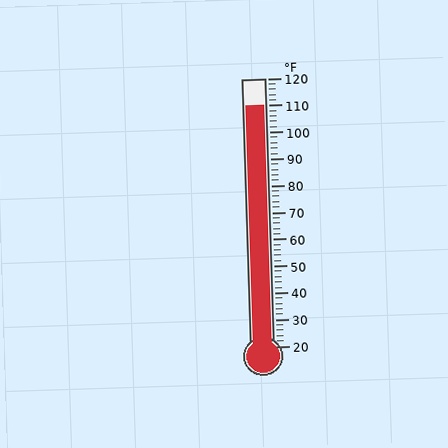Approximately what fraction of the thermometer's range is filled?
The thermometer is filled to approximately 90% of its range.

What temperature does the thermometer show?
The thermometer shows approximately 110°F.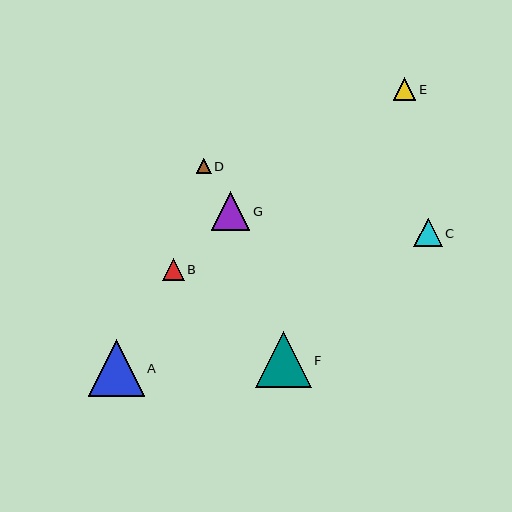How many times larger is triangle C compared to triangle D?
Triangle C is approximately 1.9 times the size of triangle D.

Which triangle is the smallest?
Triangle D is the smallest with a size of approximately 15 pixels.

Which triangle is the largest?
Triangle A is the largest with a size of approximately 56 pixels.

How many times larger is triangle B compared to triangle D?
Triangle B is approximately 1.5 times the size of triangle D.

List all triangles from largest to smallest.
From largest to smallest: A, F, G, C, E, B, D.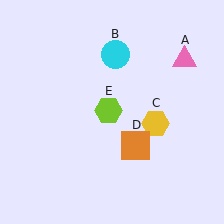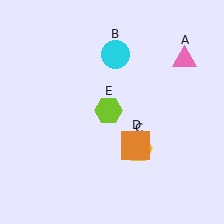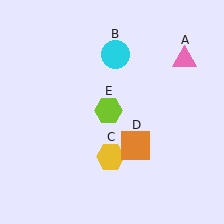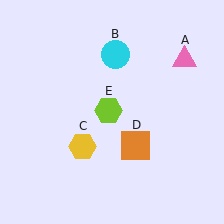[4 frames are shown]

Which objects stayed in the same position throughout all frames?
Pink triangle (object A) and cyan circle (object B) and orange square (object D) and lime hexagon (object E) remained stationary.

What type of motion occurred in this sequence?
The yellow hexagon (object C) rotated clockwise around the center of the scene.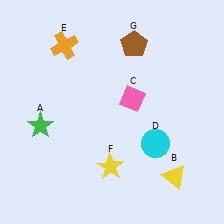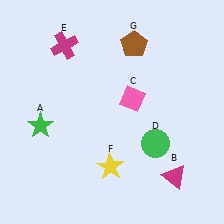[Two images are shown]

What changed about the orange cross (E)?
In Image 1, E is orange. In Image 2, it changed to magenta.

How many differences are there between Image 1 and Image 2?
There are 3 differences between the two images.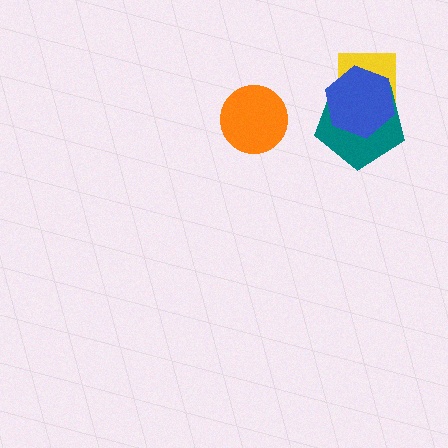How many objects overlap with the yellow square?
2 objects overlap with the yellow square.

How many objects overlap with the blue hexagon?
2 objects overlap with the blue hexagon.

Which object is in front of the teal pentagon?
The blue hexagon is in front of the teal pentagon.